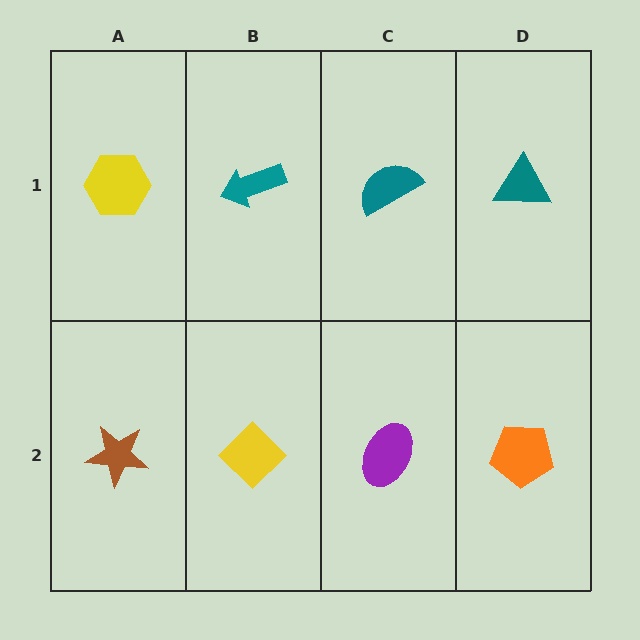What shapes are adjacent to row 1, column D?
An orange pentagon (row 2, column D), a teal semicircle (row 1, column C).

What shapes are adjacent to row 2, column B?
A teal arrow (row 1, column B), a brown star (row 2, column A), a purple ellipse (row 2, column C).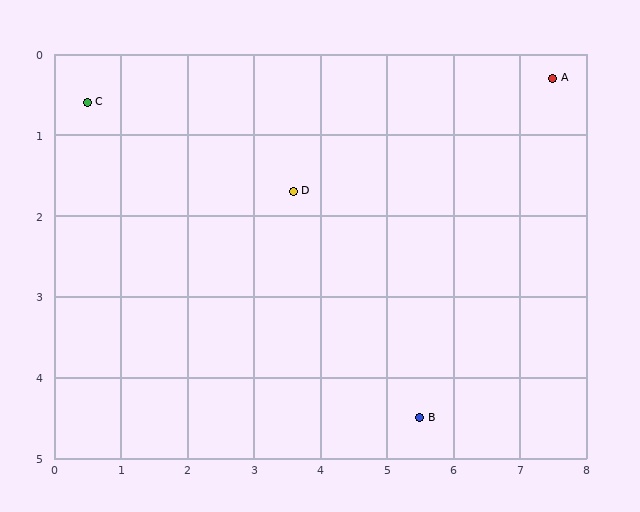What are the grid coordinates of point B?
Point B is at approximately (5.5, 4.5).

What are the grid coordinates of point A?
Point A is at approximately (7.5, 0.3).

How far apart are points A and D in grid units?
Points A and D are about 4.1 grid units apart.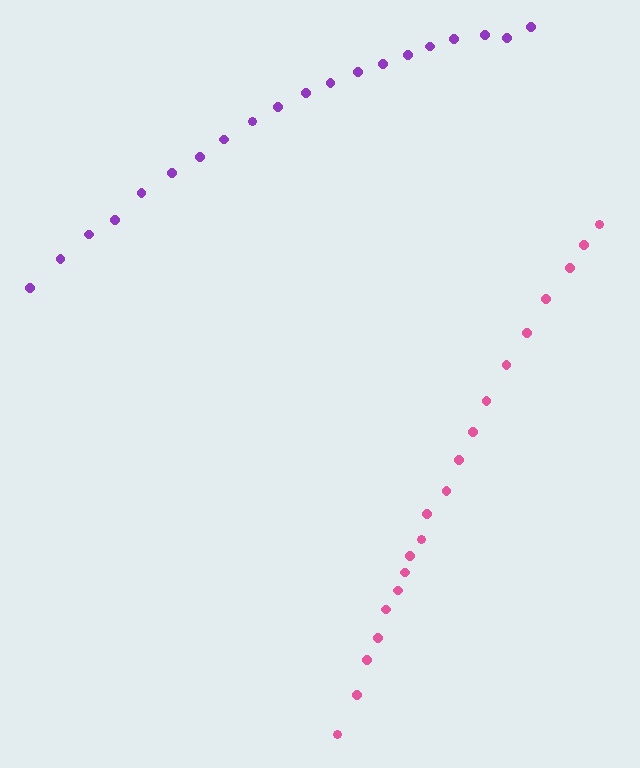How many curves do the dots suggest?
There are 2 distinct paths.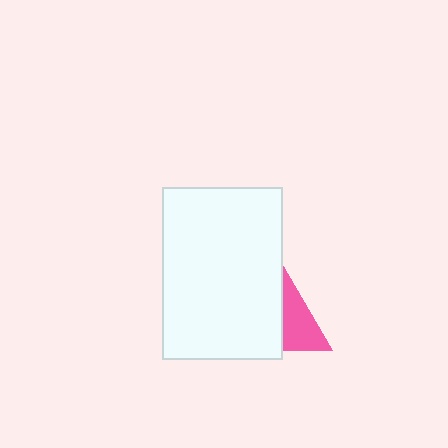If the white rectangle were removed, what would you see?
You would see the complete pink triangle.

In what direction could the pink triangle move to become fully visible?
The pink triangle could move right. That would shift it out from behind the white rectangle entirely.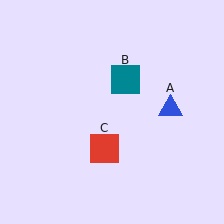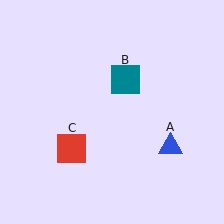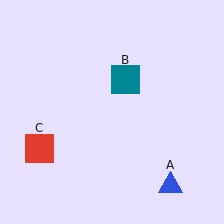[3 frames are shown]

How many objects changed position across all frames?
2 objects changed position: blue triangle (object A), red square (object C).